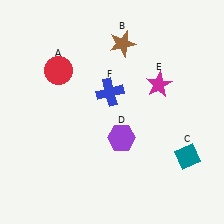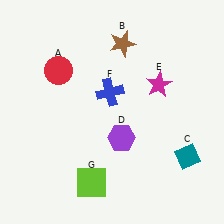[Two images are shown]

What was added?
A lime square (G) was added in Image 2.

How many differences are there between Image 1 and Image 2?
There is 1 difference between the two images.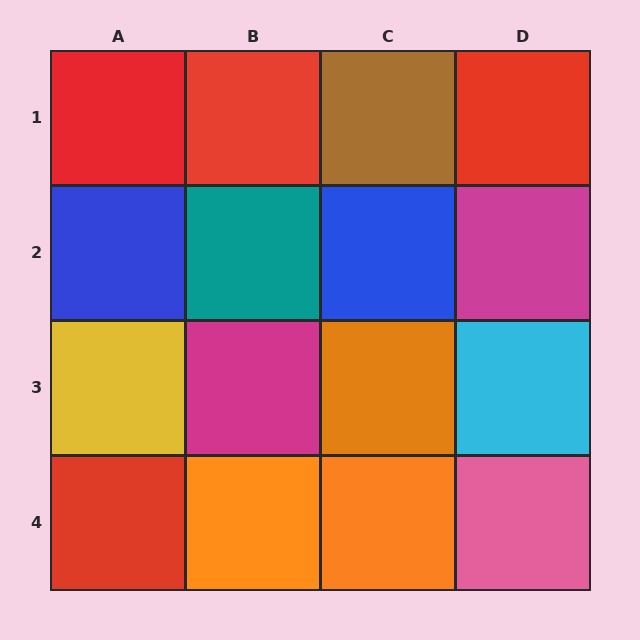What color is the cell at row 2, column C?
Blue.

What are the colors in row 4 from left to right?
Red, orange, orange, pink.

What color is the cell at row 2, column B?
Teal.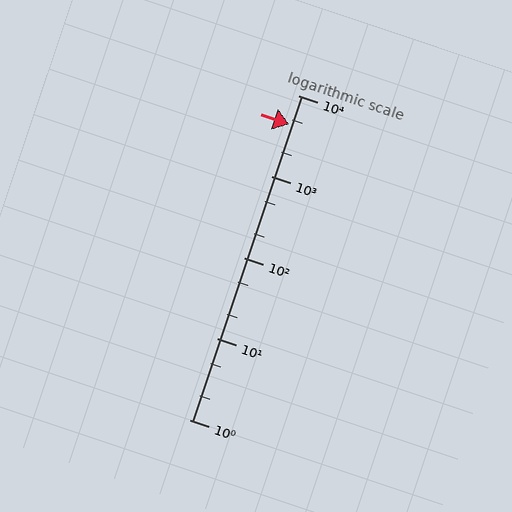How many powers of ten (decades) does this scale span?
The scale spans 4 decades, from 1 to 10000.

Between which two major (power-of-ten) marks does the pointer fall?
The pointer is between 1000 and 10000.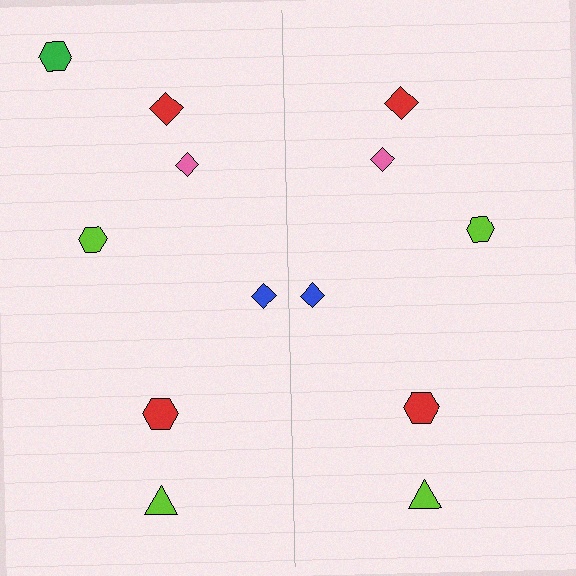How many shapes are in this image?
There are 13 shapes in this image.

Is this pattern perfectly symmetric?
No, the pattern is not perfectly symmetric. A green hexagon is missing from the right side.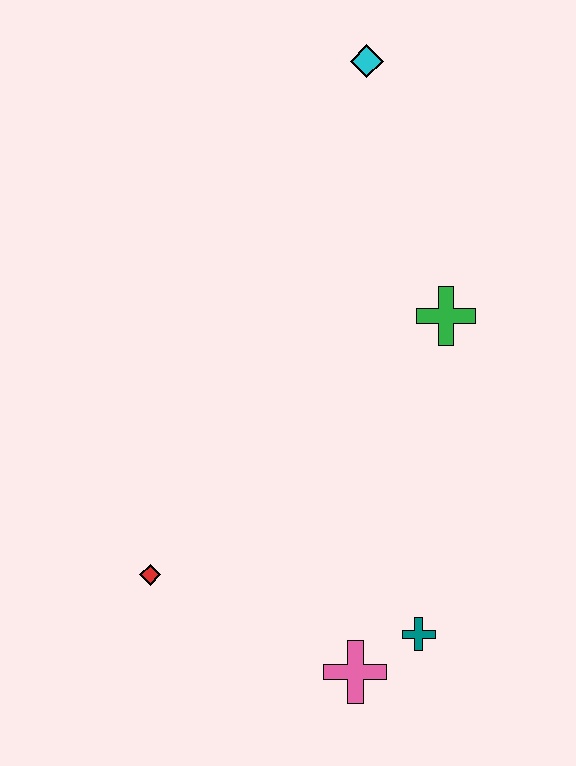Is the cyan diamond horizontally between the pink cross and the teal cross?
Yes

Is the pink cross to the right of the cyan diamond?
No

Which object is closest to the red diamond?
The pink cross is closest to the red diamond.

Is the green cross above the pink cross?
Yes